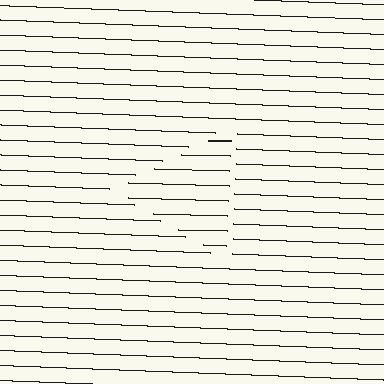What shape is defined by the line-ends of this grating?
An illusory triangle. The interior of the shape contains the same grating, shifted by half a period — the contour is defined by the phase discontinuity where line-ends from the inner and outer gratings abut.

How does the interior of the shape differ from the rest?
The interior of the shape contains the same grating, shifted by half a period — the contour is defined by the phase discontinuity where line-ends from the inner and outer gratings abut.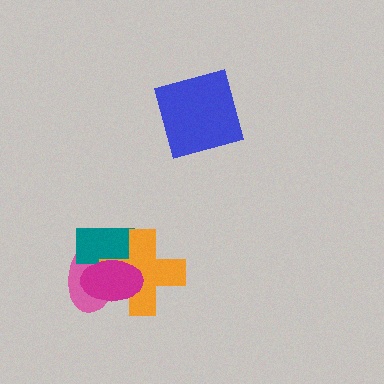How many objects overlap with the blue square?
0 objects overlap with the blue square.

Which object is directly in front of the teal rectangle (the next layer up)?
The orange cross is directly in front of the teal rectangle.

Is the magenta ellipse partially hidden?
No, no other shape covers it.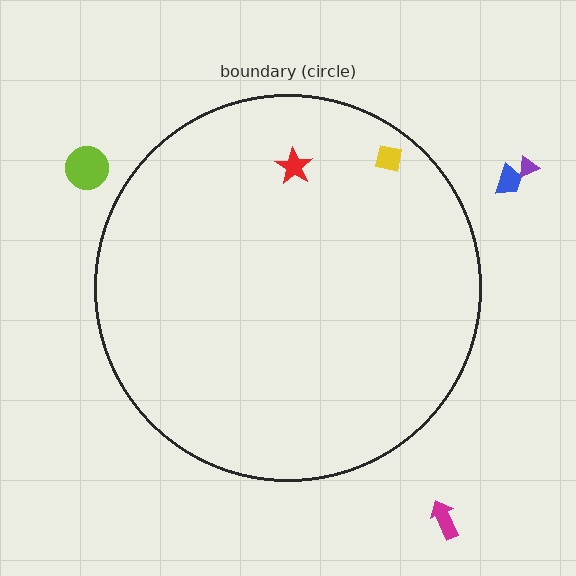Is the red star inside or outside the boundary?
Inside.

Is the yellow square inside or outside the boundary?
Inside.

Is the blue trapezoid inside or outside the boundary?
Outside.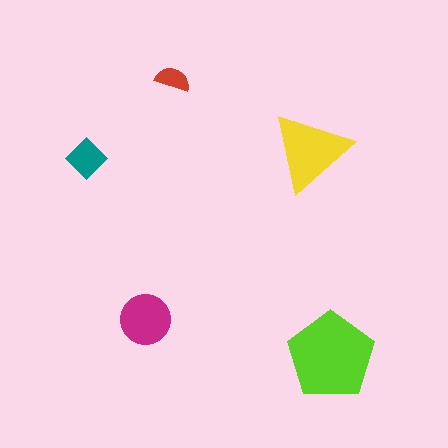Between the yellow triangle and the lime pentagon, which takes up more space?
The lime pentagon.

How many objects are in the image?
There are 5 objects in the image.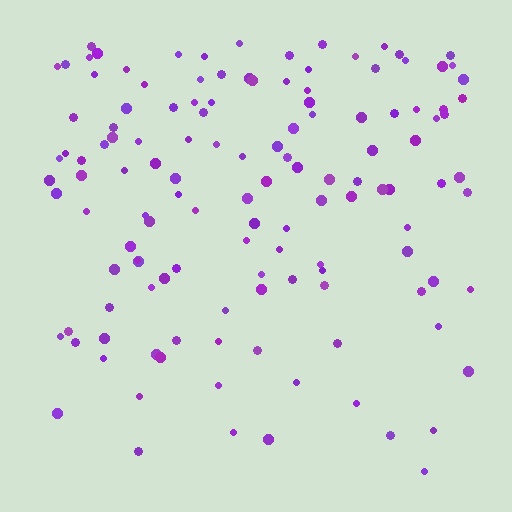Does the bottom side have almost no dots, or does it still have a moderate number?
Still a moderate number, just noticeably fewer than the top.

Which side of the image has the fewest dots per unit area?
The bottom.